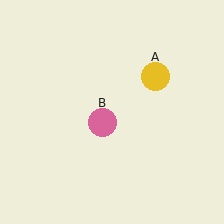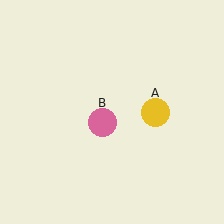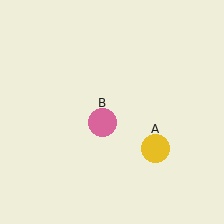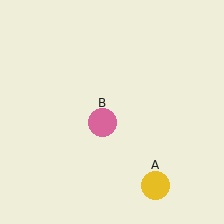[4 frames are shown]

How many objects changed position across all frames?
1 object changed position: yellow circle (object A).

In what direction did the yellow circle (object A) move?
The yellow circle (object A) moved down.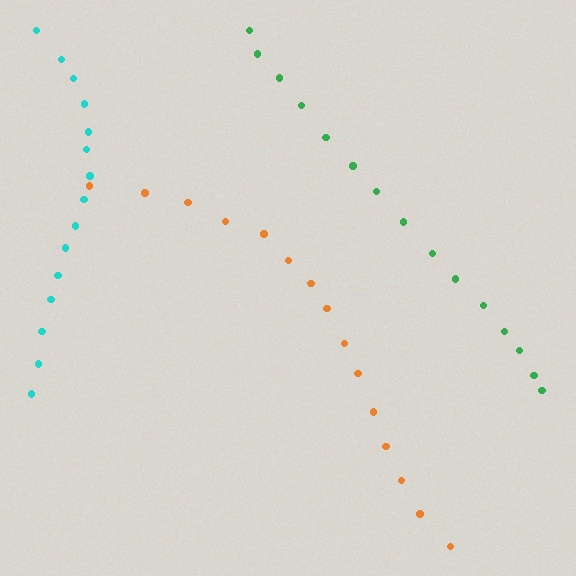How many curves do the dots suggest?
There are 3 distinct paths.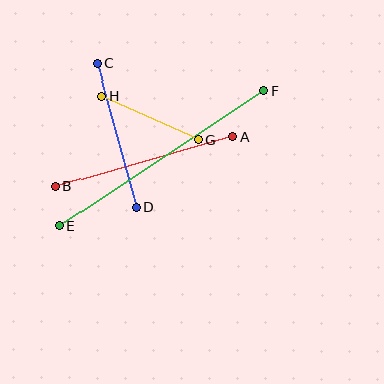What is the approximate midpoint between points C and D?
The midpoint is at approximately (116, 135) pixels.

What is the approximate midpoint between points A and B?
The midpoint is at approximately (144, 162) pixels.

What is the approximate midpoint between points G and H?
The midpoint is at approximately (150, 118) pixels.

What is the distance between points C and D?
The distance is approximately 150 pixels.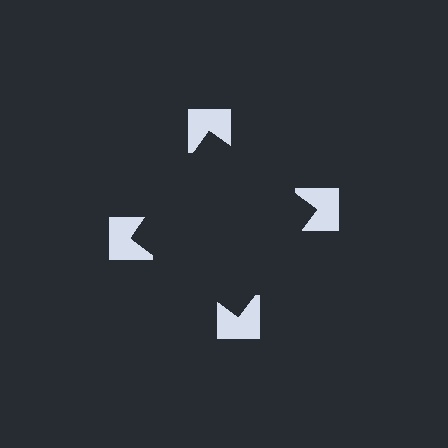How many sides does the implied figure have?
4 sides.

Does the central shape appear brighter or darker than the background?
It typically appears slightly darker than the background, even though no actual brightness change is drawn.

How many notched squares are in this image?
There are 4 — one at each vertex of the illusory square.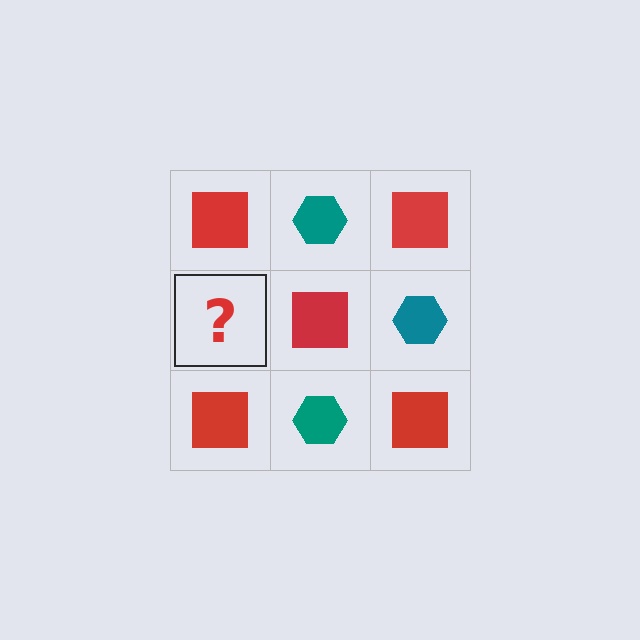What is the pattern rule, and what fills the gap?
The rule is that it alternates red square and teal hexagon in a checkerboard pattern. The gap should be filled with a teal hexagon.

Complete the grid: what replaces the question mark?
The question mark should be replaced with a teal hexagon.